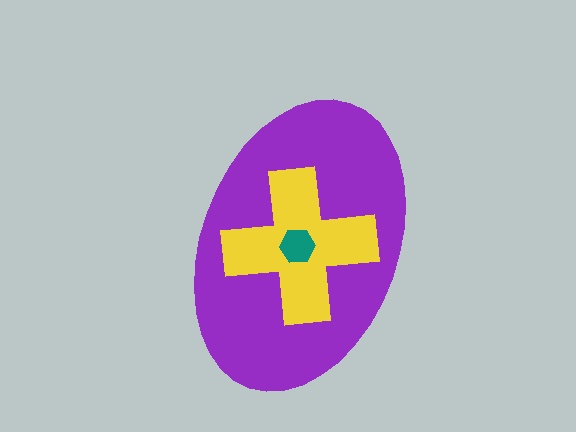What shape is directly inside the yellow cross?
The teal hexagon.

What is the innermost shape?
The teal hexagon.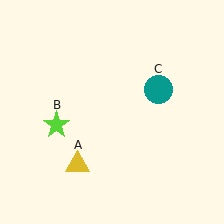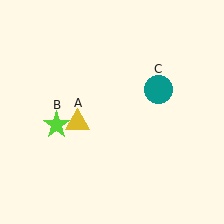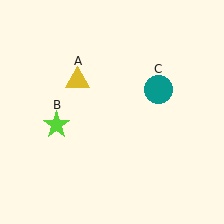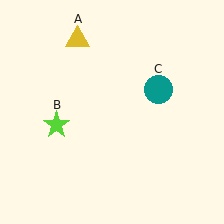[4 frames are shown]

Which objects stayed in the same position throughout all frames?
Lime star (object B) and teal circle (object C) remained stationary.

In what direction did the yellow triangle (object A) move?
The yellow triangle (object A) moved up.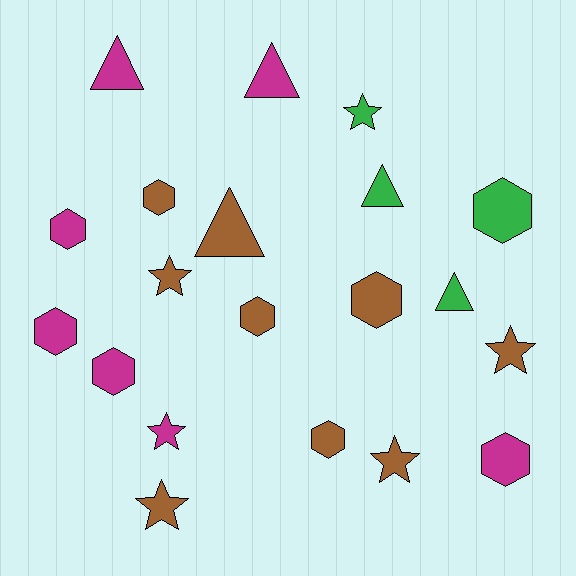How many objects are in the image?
There are 20 objects.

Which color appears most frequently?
Brown, with 9 objects.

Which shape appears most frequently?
Hexagon, with 9 objects.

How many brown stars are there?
There are 4 brown stars.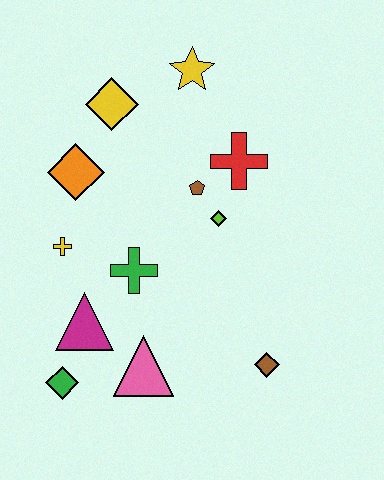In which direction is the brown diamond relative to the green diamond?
The brown diamond is to the right of the green diamond.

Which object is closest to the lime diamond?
The brown pentagon is closest to the lime diamond.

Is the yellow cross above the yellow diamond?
No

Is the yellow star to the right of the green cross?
Yes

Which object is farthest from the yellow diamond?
The brown diamond is farthest from the yellow diamond.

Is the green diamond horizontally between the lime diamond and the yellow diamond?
No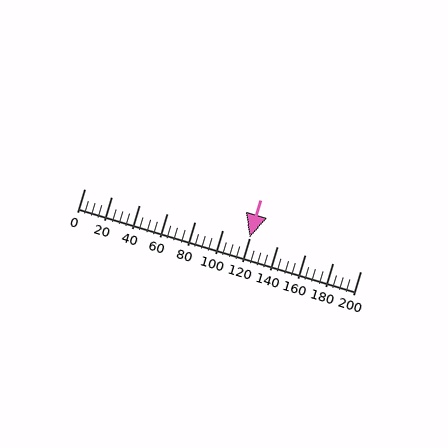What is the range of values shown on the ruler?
The ruler shows values from 0 to 200.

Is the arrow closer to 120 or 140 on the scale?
The arrow is closer to 120.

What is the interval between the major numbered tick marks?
The major tick marks are spaced 20 units apart.